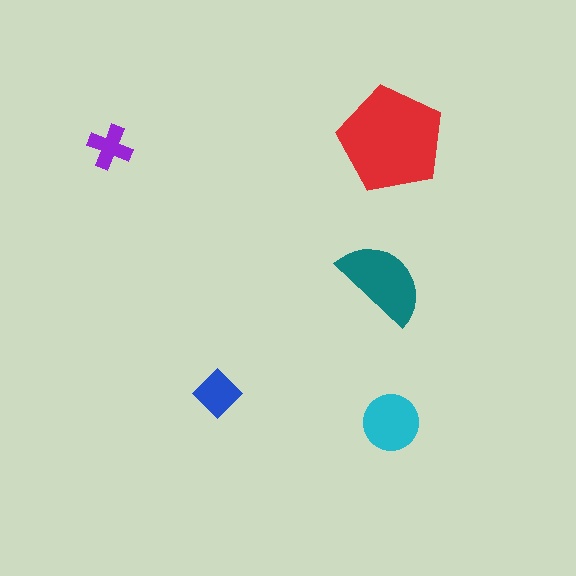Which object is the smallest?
The purple cross.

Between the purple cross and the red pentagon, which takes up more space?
The red pentagon.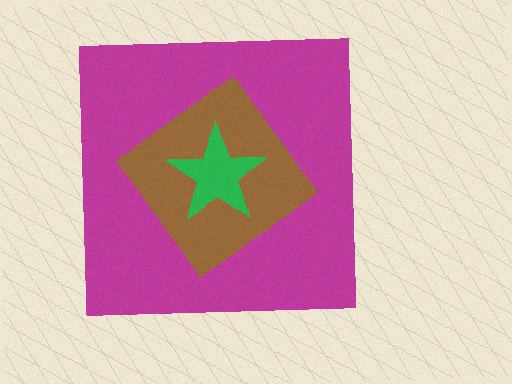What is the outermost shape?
The magenta square.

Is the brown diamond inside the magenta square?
Yes.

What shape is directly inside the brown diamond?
The green star.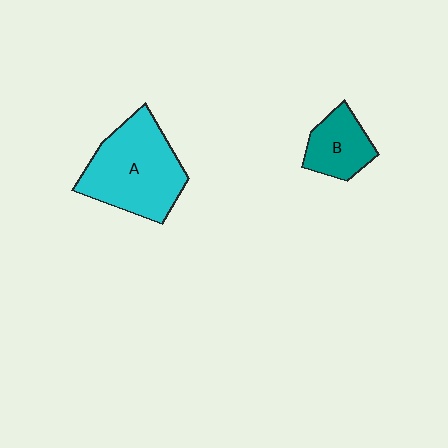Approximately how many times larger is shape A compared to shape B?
Approximately 2.1 times.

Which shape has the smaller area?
Shape B (teal).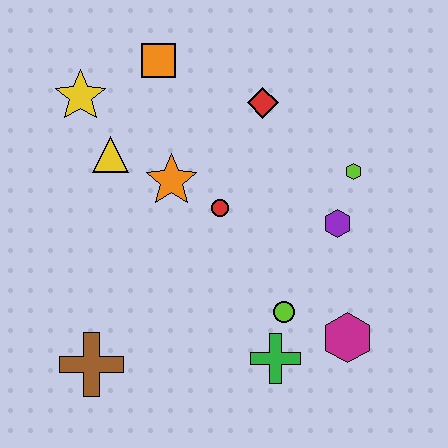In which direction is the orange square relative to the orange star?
The orange square is above the orange star.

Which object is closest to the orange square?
The yellow star is closest to the orange square.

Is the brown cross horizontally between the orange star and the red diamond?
No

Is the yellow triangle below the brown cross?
No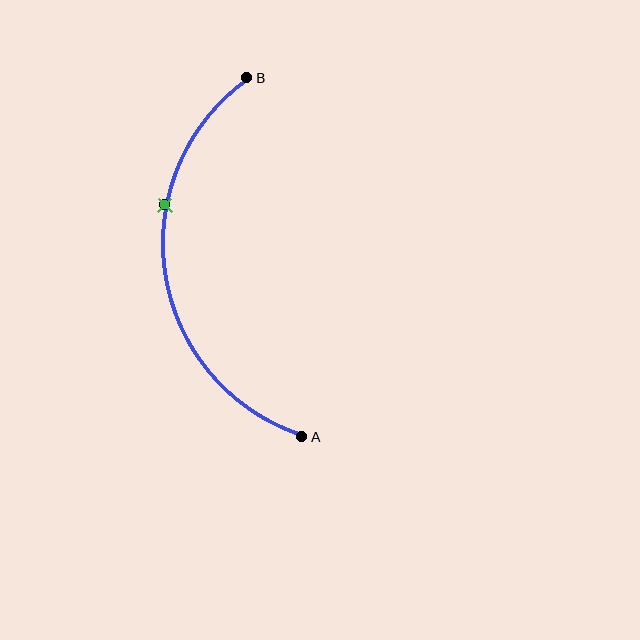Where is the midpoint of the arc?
The arc midpoint is the point on the curve farthest from the straight line joining A and B. It sits to the left of that line.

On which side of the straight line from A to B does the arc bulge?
The arc bulges to the left of the straight line connecting A and B.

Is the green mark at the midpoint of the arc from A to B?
No. The green mark lies on the arc but is closer to endpoint B. The arc midpoint would be at the point on the curve equidistant along the arc from both A and B.